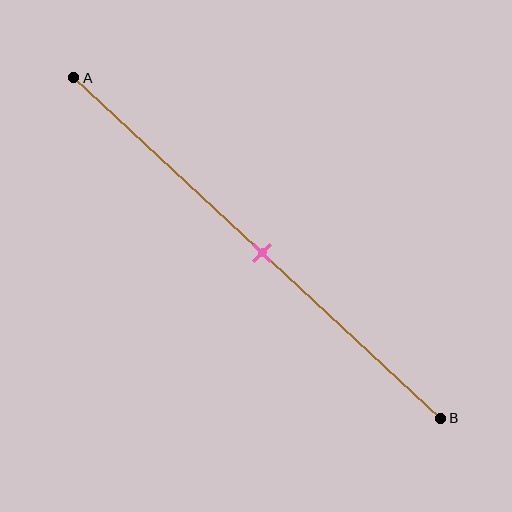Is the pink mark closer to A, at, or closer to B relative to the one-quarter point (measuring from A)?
The pink mark is closer to point B than the one-quarter point of segment AB.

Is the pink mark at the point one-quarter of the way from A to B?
No, the mark is at about 50% from A, not at the 25% one-quarter point.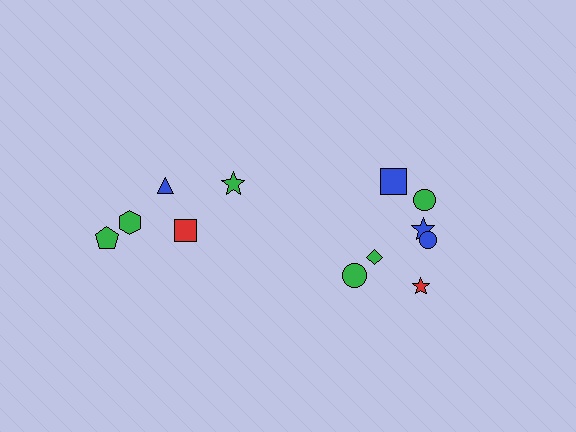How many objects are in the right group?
There are 7 objects.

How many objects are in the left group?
There are 5 objects.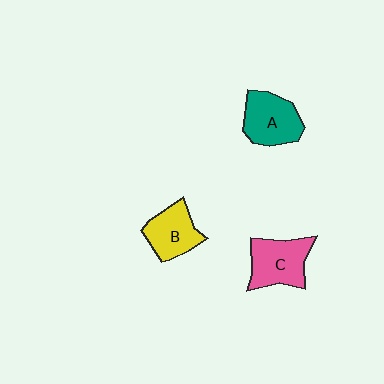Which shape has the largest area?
Shape C (pink).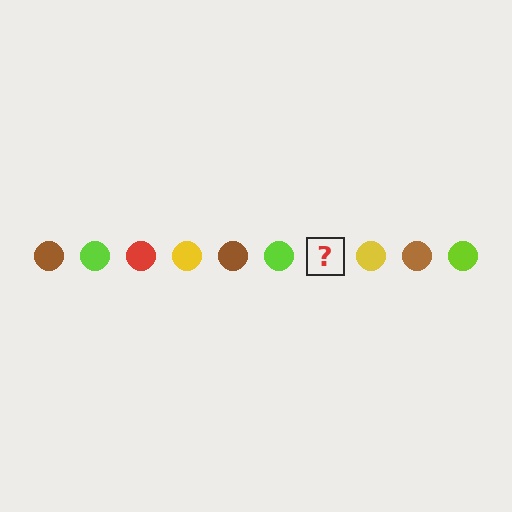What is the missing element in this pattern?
The missing element is a red circle.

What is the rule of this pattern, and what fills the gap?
The rule is that the pattern cycles through brown, lime, red, yellow circles. The gap should be filled with a red circle.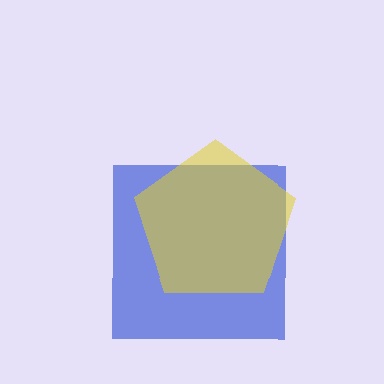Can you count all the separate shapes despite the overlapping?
Yes, there are 2 separate shapes.